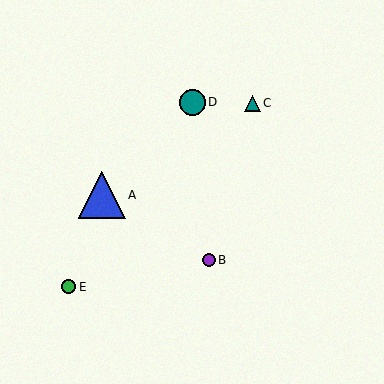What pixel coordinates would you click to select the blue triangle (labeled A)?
Click at (102, 195) to select the blue triangle A.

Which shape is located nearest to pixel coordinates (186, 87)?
The teal circle (labeled D) at (193, 102) is nearest to that location.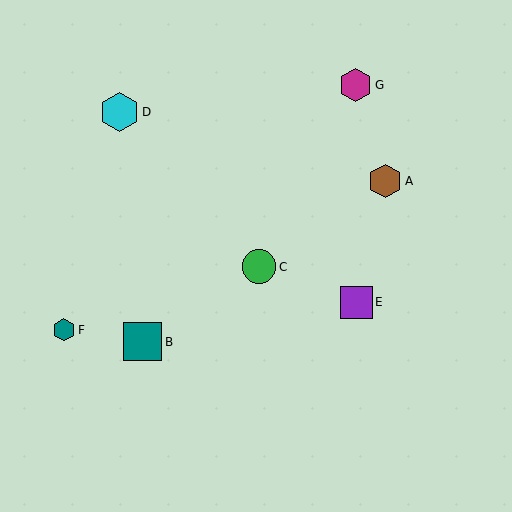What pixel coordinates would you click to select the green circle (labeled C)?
Click at (259, 267) to select the green circle C.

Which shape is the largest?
The cyan hexagon (labeled D) is the largest.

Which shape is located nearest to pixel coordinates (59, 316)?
The teal hexagon (labeled F) at (64, 330) is nearest to that location.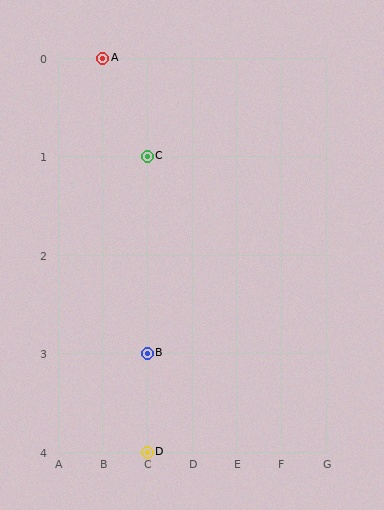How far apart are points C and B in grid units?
Points C and B are 2 rows apart.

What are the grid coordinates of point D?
Point D is at grid coordinates (C, 4).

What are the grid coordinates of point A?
Point A is at grid coordinates (B, 0).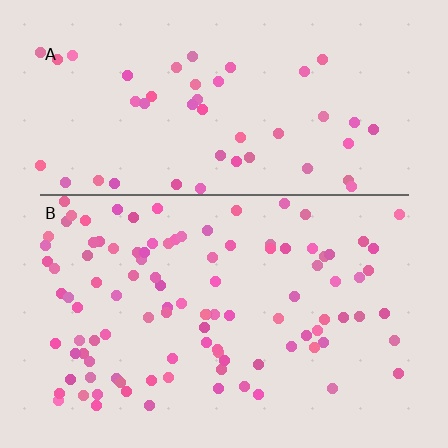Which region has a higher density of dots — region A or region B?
B (the bottom).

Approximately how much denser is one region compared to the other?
Approximately 2.1× — region B over region A.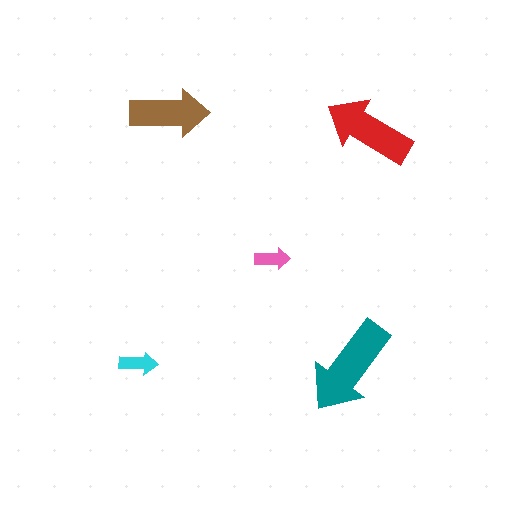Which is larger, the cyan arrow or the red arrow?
The red one.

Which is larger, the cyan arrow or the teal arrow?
The teal one.